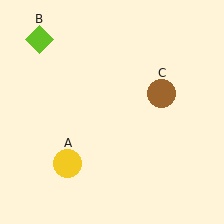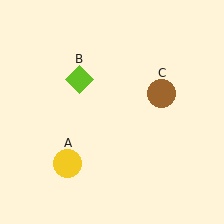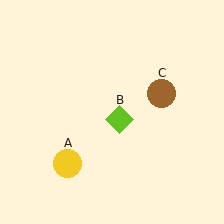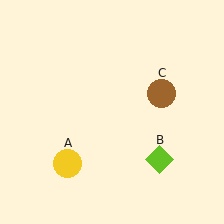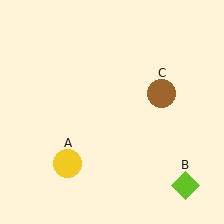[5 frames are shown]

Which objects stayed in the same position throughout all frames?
Yellow circle (object A) and brown circle (object C) remained stationary.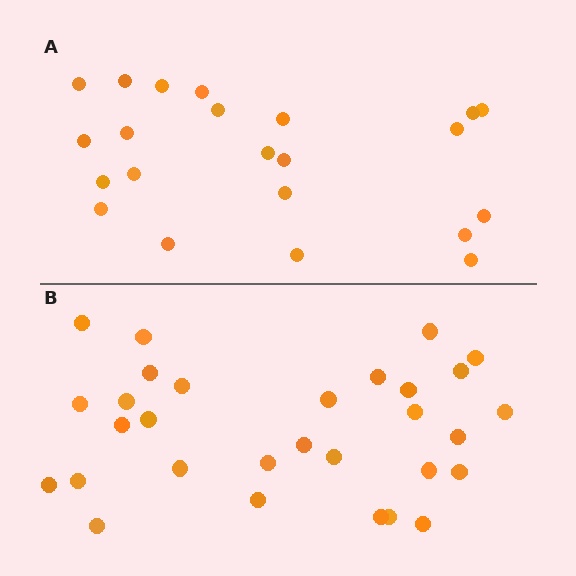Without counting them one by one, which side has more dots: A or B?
Region B (the bottom region) has more dots.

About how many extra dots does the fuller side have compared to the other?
Region B has roughly 8 or so more dots than region A.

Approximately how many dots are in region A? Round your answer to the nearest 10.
About 20 dots. (The exact count is 22, which rounds to 20.)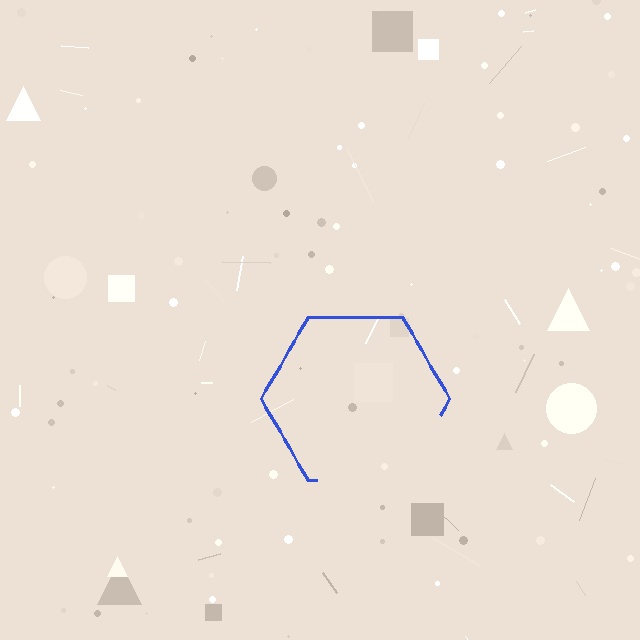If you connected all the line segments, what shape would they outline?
They would outline a hexagon.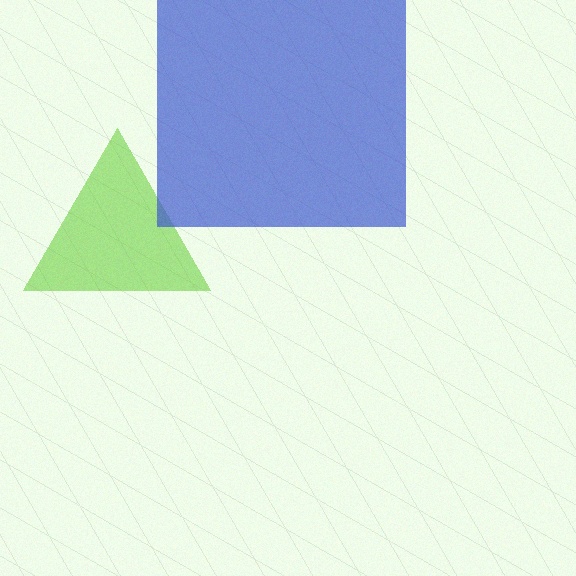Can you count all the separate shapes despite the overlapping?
Yes, there are 2 separate shapes.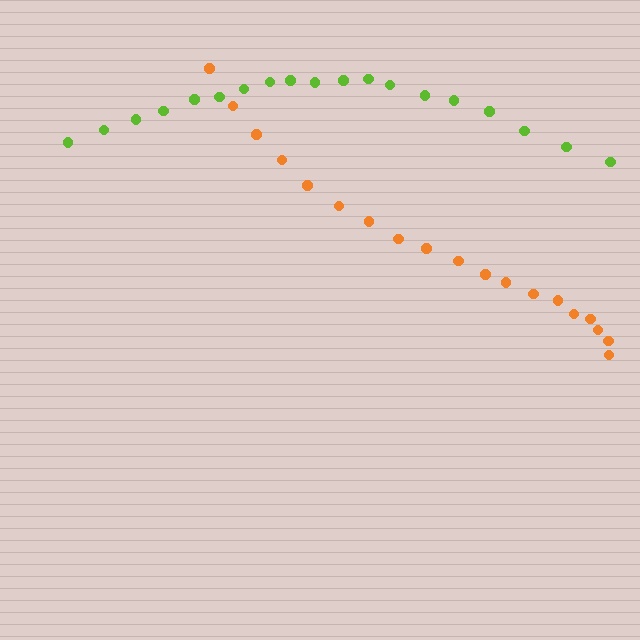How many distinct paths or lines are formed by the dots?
There are 2 distinct paths.